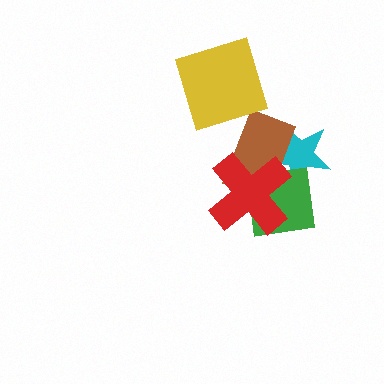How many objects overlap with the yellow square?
0 objects overlap with the yellow square.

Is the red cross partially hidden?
No, no other shape covers it.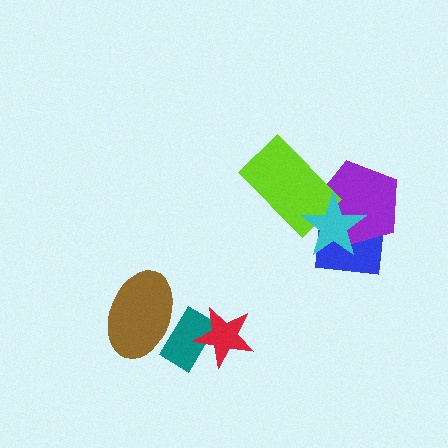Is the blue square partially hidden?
Yes, it is partially covered by another shape.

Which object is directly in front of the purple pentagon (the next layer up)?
The lime rectangle is directly in front of the purple pentagon.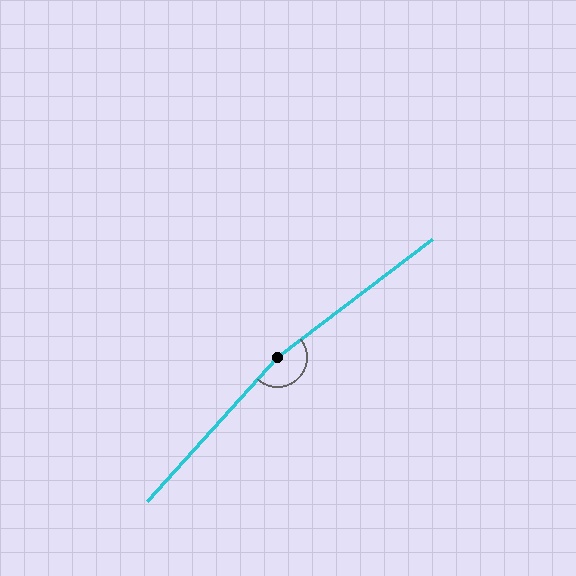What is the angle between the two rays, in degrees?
Approximately 169 degrees.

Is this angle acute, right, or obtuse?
It is obtuse.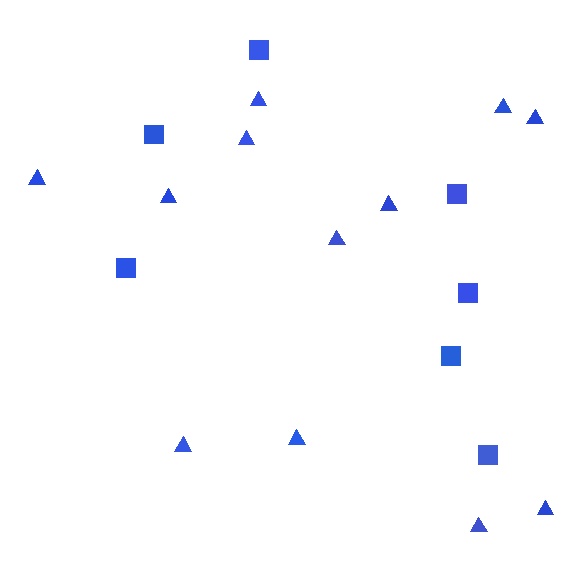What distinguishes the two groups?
There are 2 groups: one group of triangles (12) and one group of squares (7).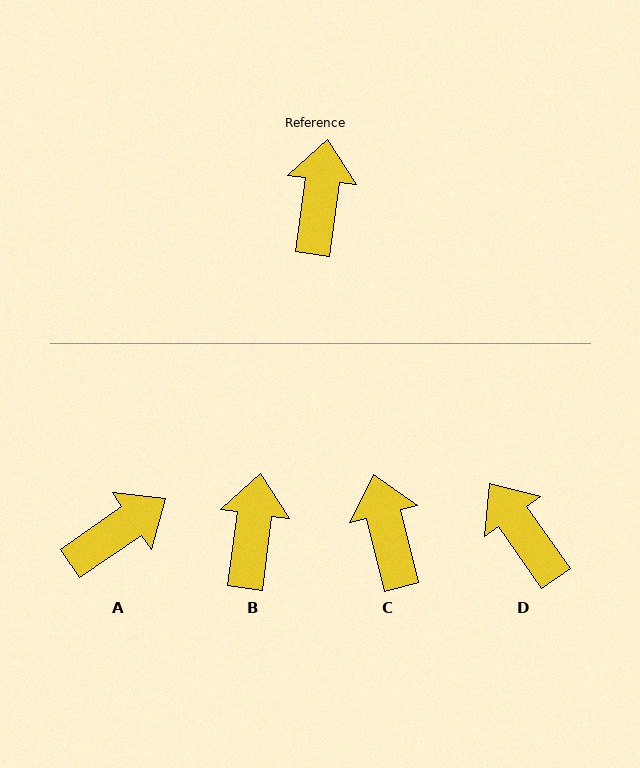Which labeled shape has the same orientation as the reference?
B.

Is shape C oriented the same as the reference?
No, it is off by about 21 degrees.